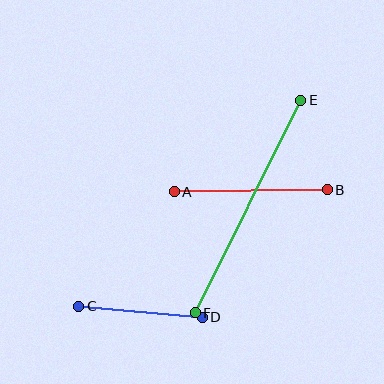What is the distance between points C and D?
The distance is approximately 124 pixels.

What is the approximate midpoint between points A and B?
The midpoint is at approximately (251, 191) pixels.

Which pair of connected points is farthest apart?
Points E and F are farthest apart.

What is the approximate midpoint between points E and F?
The midpoint is at approximately (248, 206) pixels.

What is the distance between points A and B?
The distance is approximately 153 pixels.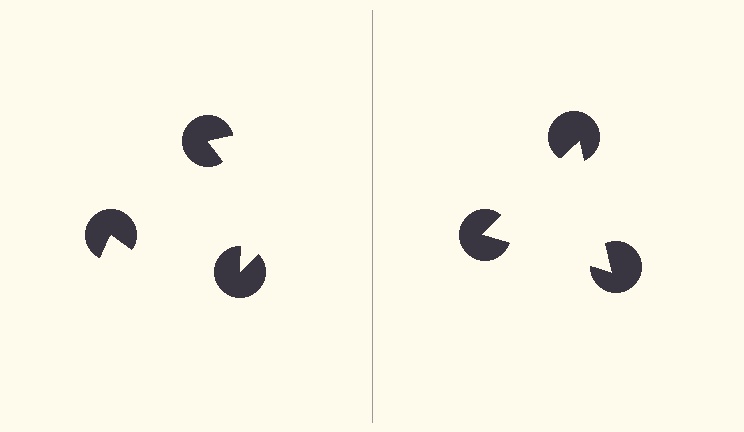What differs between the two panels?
The pac-man discs are positioned identically on both sides; only the wedge orientations differ. On the right they align to a triangle; on the left they are misaligned.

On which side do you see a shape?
An illusory triangle appears on the right side. On the left side the wedge cuts are rotated, so no coherent shape forms.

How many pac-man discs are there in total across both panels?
6 — 3 on each side.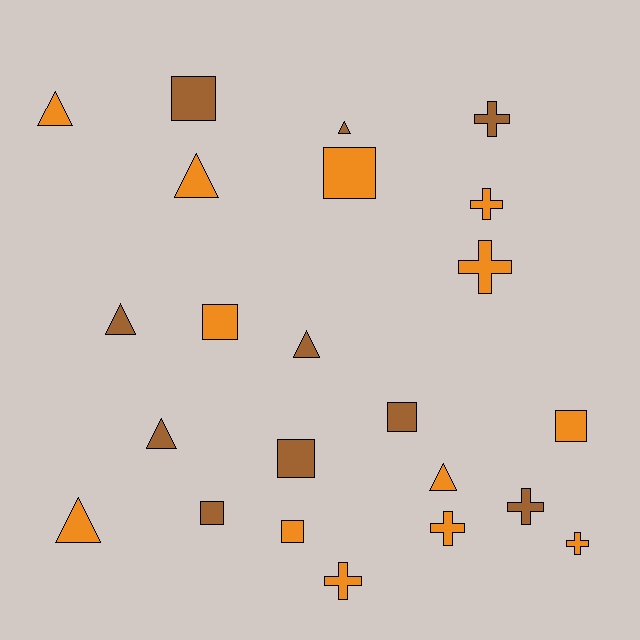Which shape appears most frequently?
Square, with 8 objects.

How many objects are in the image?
There are 23 objects.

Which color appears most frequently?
Orange, with 13 objects.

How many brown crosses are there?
There are 2 brown crosses.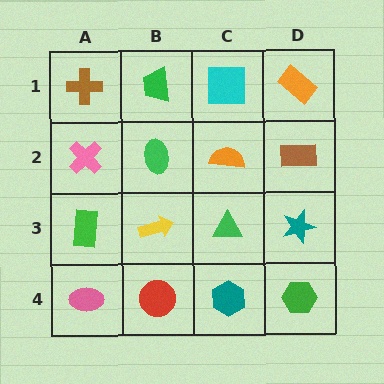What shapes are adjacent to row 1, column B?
A green ellipse (row 2, column B), a brown cross (row 1, column A), a cyan square (row 1, column C).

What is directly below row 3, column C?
A teal hexagon.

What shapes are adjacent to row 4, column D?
A teal star (row 3, column D), a teal hexagon (row 4, column C).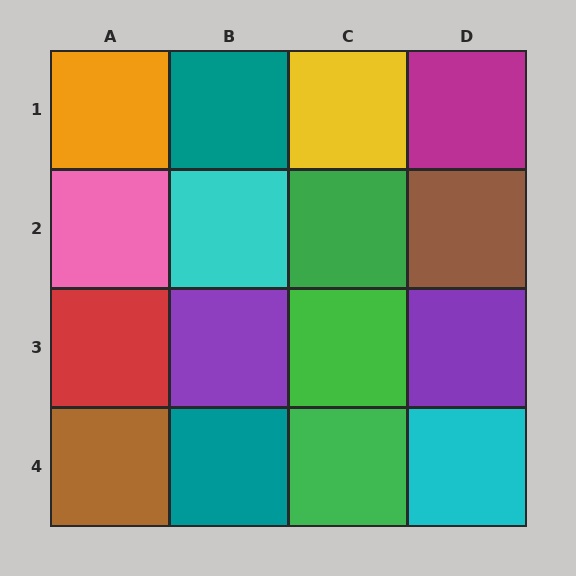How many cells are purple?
2 cells are purple.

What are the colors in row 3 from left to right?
Red, purple, green, purple.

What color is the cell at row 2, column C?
Green.